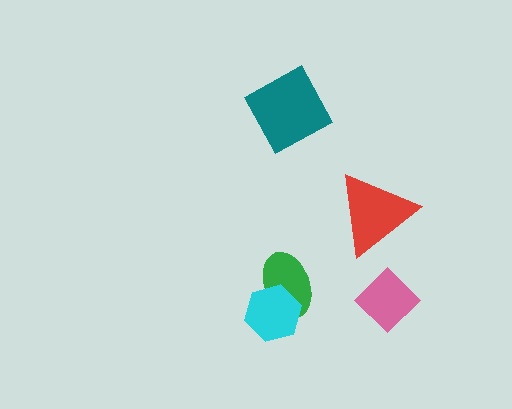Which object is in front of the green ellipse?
The cyan hexagon is in front of the green ellipse.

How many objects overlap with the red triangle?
0 objects overlap with the red triangle.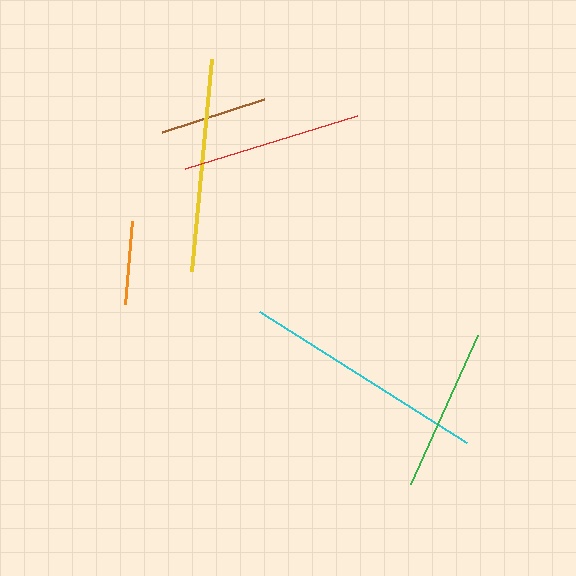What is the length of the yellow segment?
The yellow segment is approximately 213 pixels long.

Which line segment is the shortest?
The orange line is the shortest at approximately 84 pixels.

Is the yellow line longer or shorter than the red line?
The yellow line is longer than the red line.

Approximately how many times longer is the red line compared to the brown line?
The red line is approximately 1.7 times the length of the brown line.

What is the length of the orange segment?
The orange segment is approximately 84 pixels long.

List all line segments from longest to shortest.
From longest to shortest: cyan, yellow, red, green, brown, orange.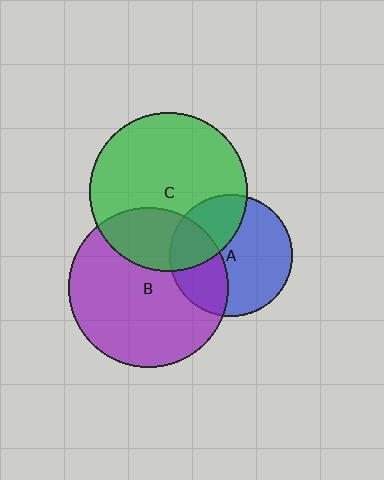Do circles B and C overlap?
Yes.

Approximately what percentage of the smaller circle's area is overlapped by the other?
Approximately 25%.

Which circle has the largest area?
Circle B (purple).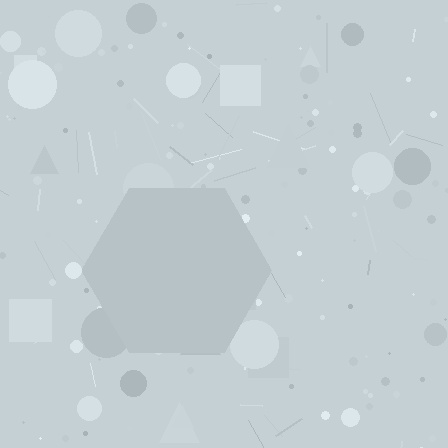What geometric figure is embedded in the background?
A hexagon is embedded in the background.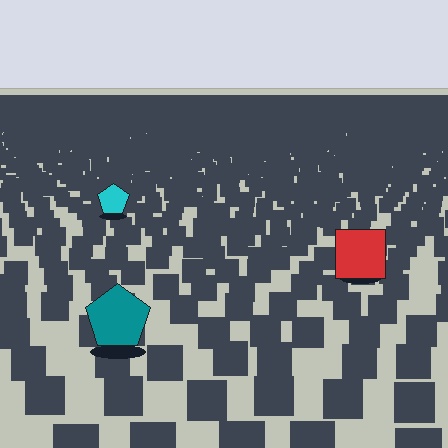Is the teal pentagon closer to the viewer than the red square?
Yes. The teal pentagon is closer — you can tell from the texture gradient: the ground texture is coarser near it.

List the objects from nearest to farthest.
From nearest to farthest: the teal pentagon, the red square, the cyan pentagon.